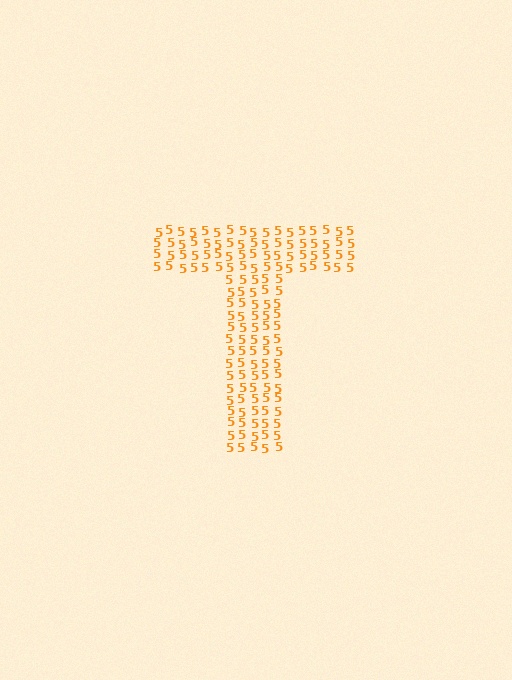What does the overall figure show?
The overall figure shows the letter T.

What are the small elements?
The small elements are digit 5's.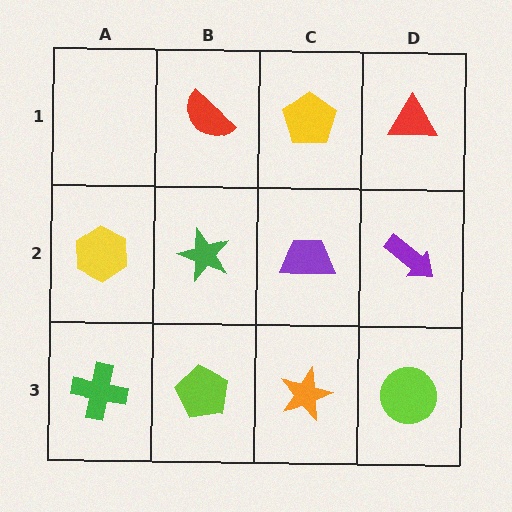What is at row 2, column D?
A purple arrow.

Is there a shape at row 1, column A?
No, that cell is empty.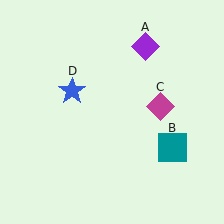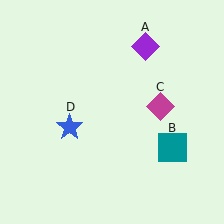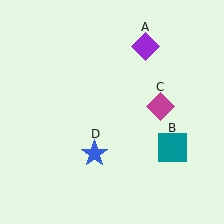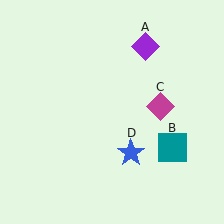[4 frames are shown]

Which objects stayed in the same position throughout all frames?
Purple diamond (object A) and teal square (object B) and magenta diamond (object C) remained stationary.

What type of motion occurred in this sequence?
The blue star (object D) rotated counterclockwise around the center of the scene.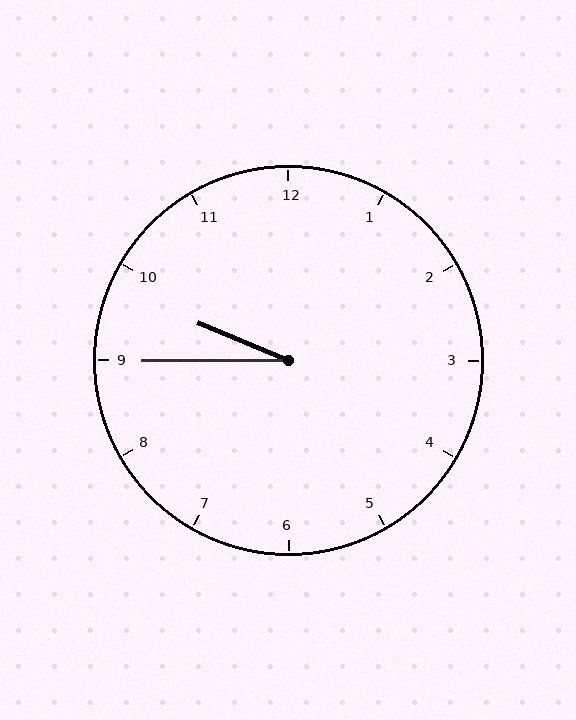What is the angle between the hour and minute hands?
Approximately 22 degrees.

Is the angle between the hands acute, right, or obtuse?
It is acute.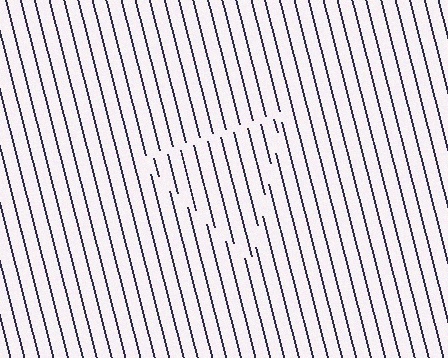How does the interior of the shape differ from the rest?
The interior of the shape contains the same grating, shifted by half a period — the contour is defined by the phase discontinuity where line-ends from the inner and outer gratings abut.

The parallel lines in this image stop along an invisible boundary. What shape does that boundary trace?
An illusory triangle. The interior of the shape contains the same grating, shifted by half a period — the contour is defined by the phase discontinuity where line-ends from the inner and outer gratings abut.